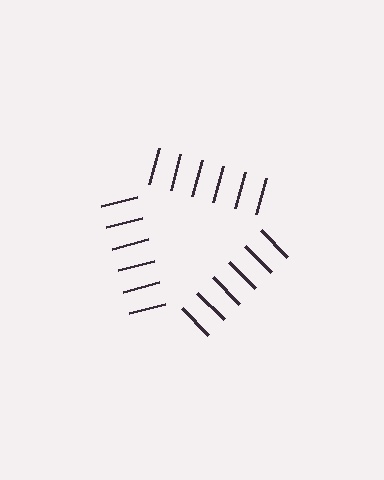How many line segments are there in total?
18 — 6 along each of the 3 edges.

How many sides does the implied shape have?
3 sides — the line-ends trace a triangle.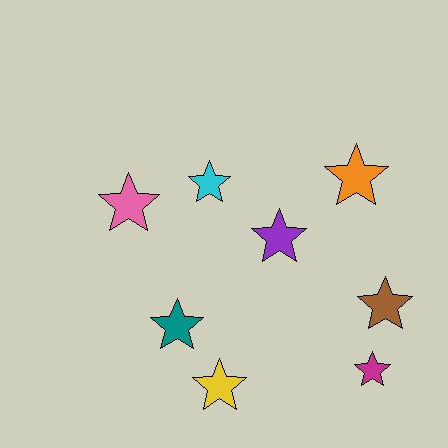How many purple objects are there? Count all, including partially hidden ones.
There is 1 purple object.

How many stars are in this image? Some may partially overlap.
There are 8 stars.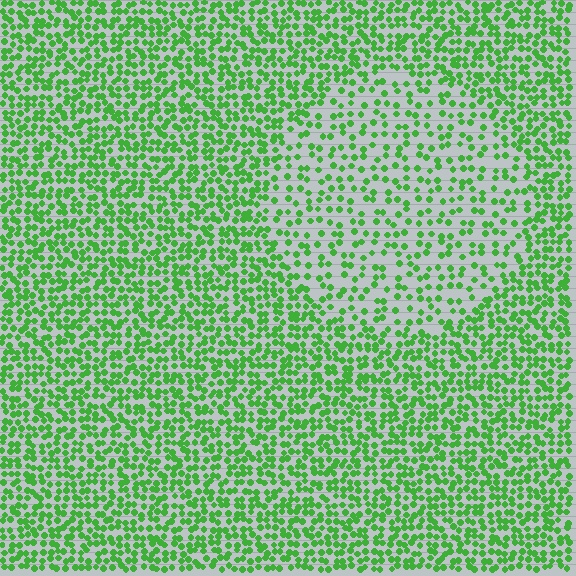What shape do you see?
I see a circle.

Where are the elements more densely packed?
The elements are more densely packed outside the circle boundary.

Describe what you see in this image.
The image contains small green elements arranged at two different densities. A circle-shaped region is visible where the elements are less densely packed than the surrounding area.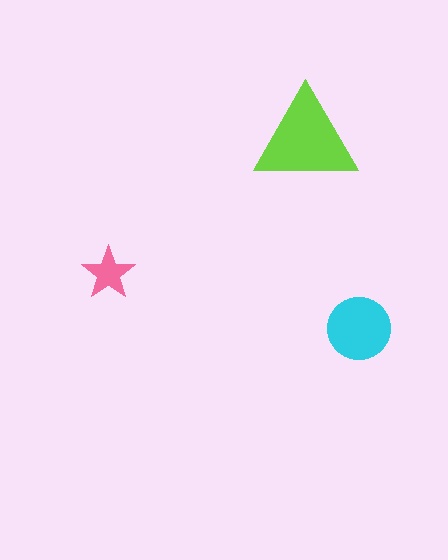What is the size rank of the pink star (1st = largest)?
3rd.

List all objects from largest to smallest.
The lime triangle, the cyan circle, the pink star.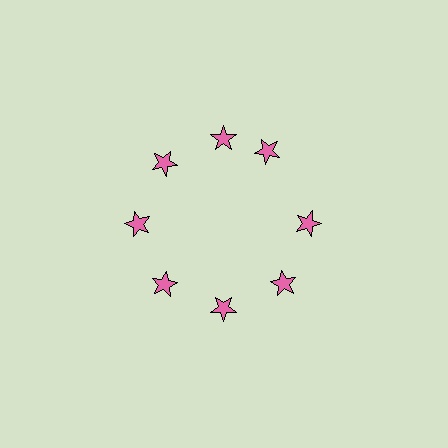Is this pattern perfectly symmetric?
No. The 8 pink stars are arranged in a ring, but one element near the 2 o'clock position is rotated out of alignment along the ring, breaking the 8-fold rotational symmetry.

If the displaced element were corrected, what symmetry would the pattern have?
It would have 8-fold rotational symmetry — the pattern would map onto itself every 45 degrees.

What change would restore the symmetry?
The symmetry would be restored by rotating it back into even spacing with its neighbors so that all 8 stars sit at equal angles and equal distance from the center.